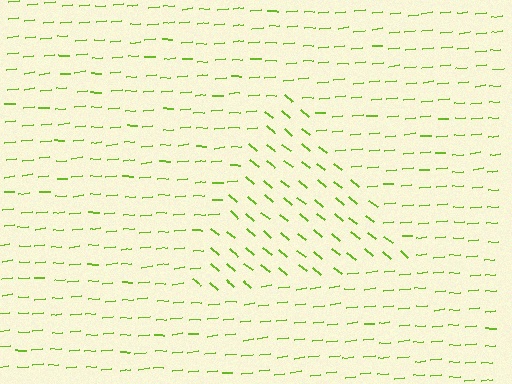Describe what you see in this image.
The image is filled with small lime line segments. A triangle region in the image has lines oriented differently from the surrounding lines, creating a visible texture boundary.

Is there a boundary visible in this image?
Yes, there is a texture boundary formed by a change in line orientation.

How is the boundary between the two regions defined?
The boundary is defined purely by a change in line orientation (approximately 45 degrees difference). All lines are the same color and thickness.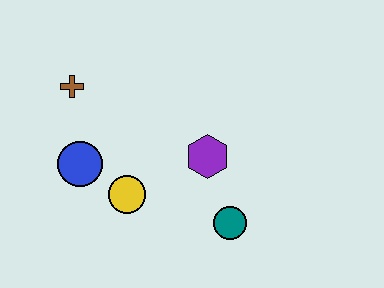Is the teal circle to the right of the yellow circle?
Yes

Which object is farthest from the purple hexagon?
The brown cross is farthest from the purple hexagon.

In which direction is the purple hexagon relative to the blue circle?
The purple hexagon is to the right of the blue circle.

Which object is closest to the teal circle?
The purple hexagon is closest to the teal circle.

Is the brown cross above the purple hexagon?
Yes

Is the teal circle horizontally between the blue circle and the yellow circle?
No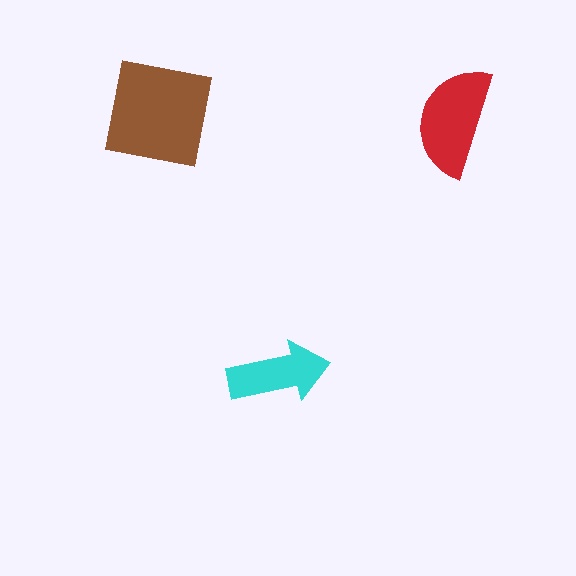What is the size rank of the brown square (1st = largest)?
1st.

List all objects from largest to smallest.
The brown square, the red semicircle, the cyan arrow.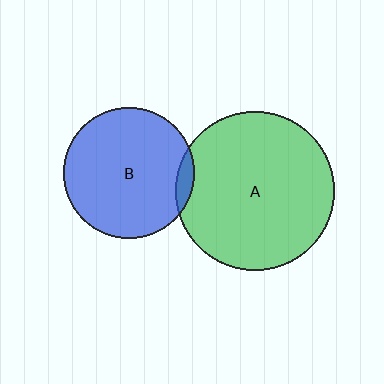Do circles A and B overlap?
Yes.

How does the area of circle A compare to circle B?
Approximately 1.5 times.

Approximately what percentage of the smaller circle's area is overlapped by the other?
Approximately 5%.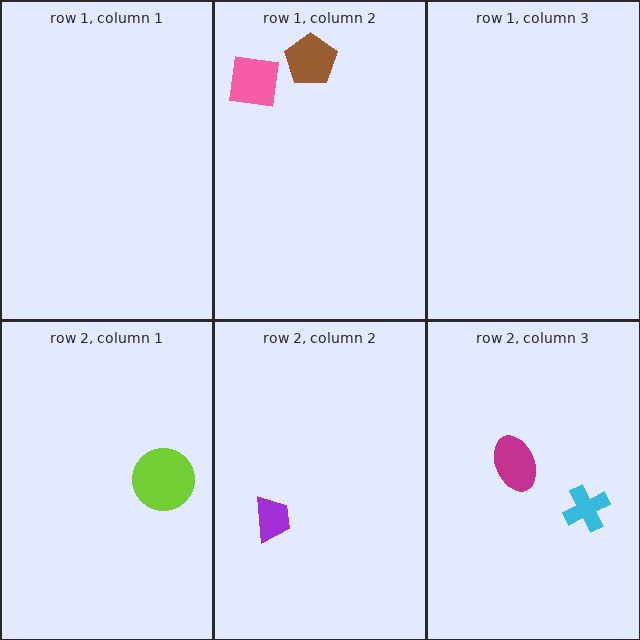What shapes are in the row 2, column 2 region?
The purple trapezoid.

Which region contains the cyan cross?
The row 2, column 3 region.